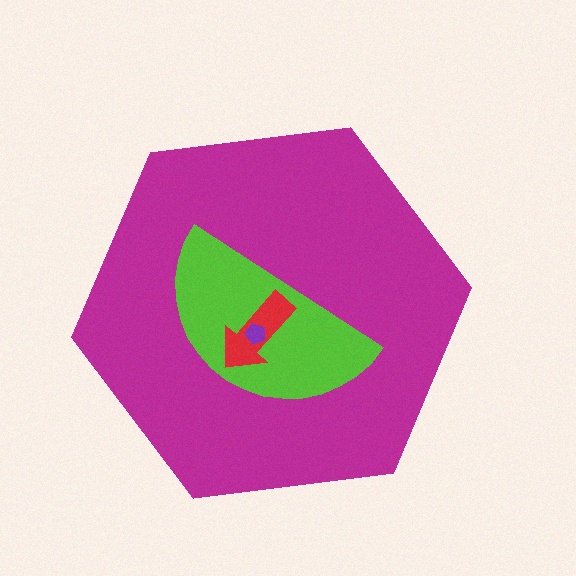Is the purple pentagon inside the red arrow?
Yes.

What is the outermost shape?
The magenta hexagon.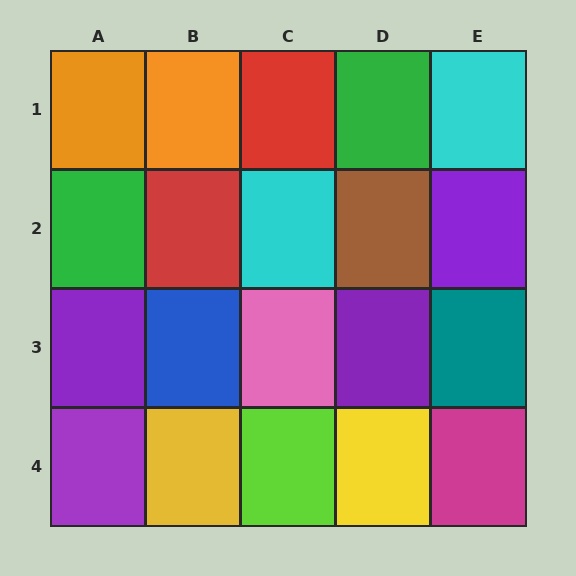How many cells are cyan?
2 cells are cyan.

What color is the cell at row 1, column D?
Green.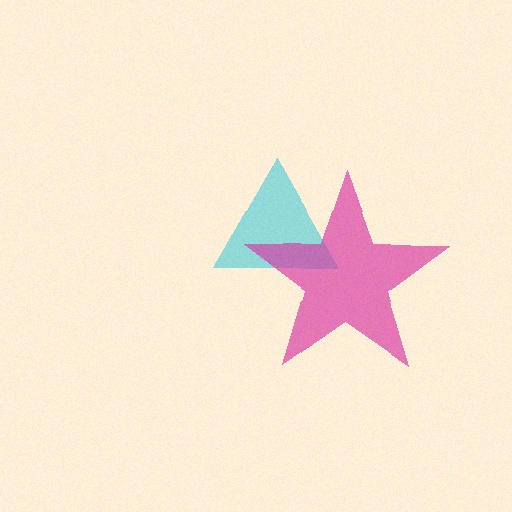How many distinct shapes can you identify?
There are 2 distinct shapes: a cyan triangle, a magenta star.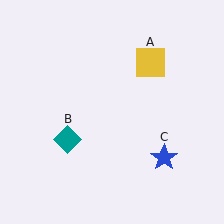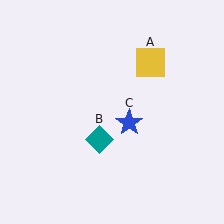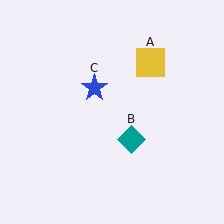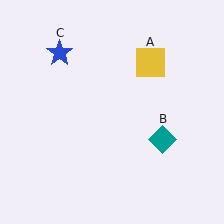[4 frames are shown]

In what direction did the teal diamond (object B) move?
The teal diamond (object B) moved right.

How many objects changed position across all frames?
2 objects changed position: teal diamond (object B), blue star (object C).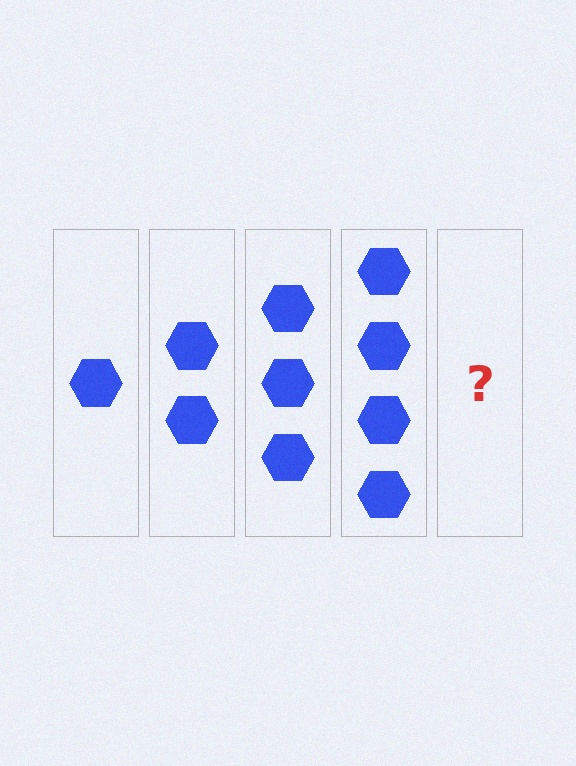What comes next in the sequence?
The next element should be 5 hexagons.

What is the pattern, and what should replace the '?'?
The pattern is that each step adds one more hexagon. The '?' should be 5 hexagons.